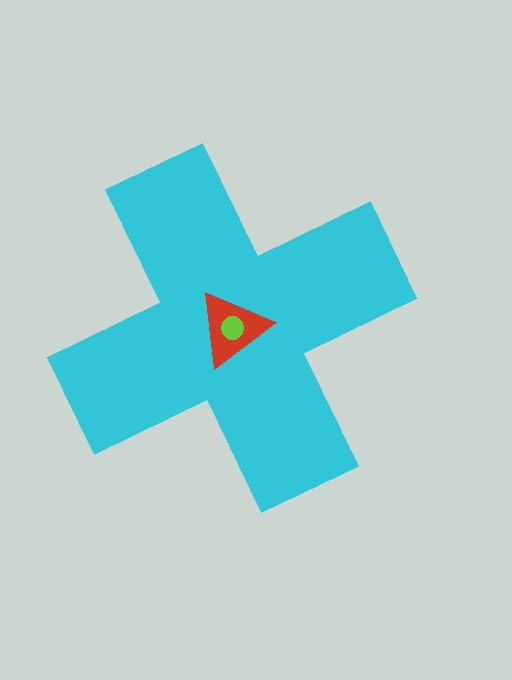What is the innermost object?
The lime circle.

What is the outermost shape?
The cyan cross.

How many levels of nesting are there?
3.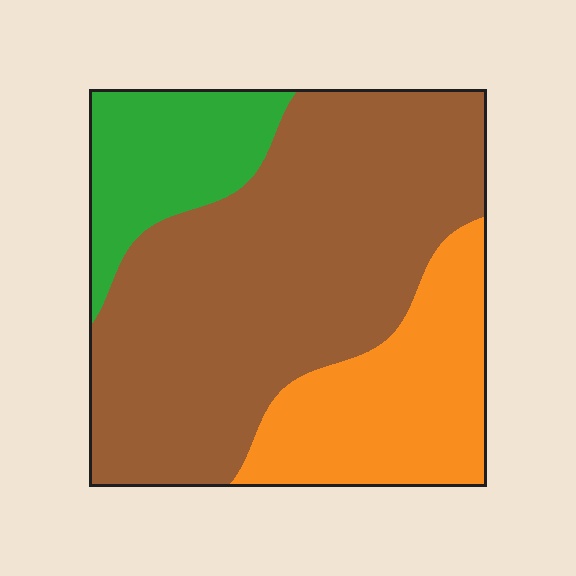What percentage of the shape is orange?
Orange covers roughly 25% of the shape.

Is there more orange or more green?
Orange.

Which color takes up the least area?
Green, at roughly 15%.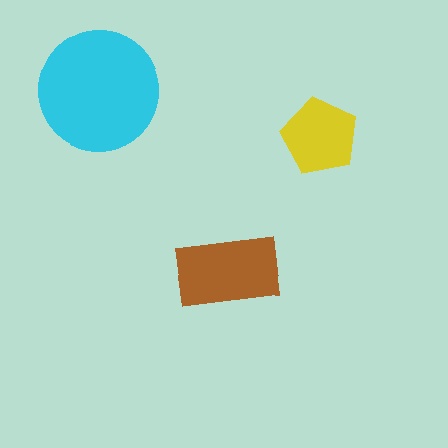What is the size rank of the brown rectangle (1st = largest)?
2nd.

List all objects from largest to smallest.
The cyan circle, the brown rectangle, the yellow pentagon.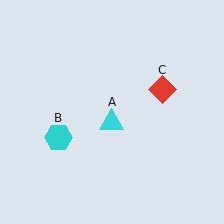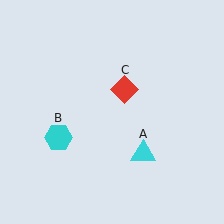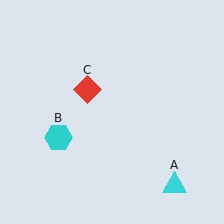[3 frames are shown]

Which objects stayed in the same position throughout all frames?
Cyan hexagon (object B) remained stationary.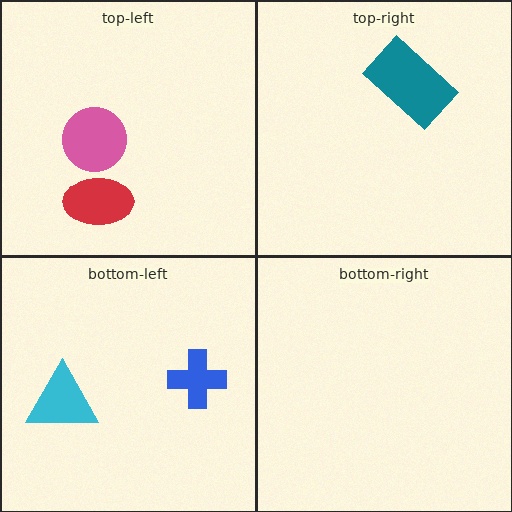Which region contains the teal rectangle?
The top-right region.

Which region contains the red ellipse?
The top-left region.